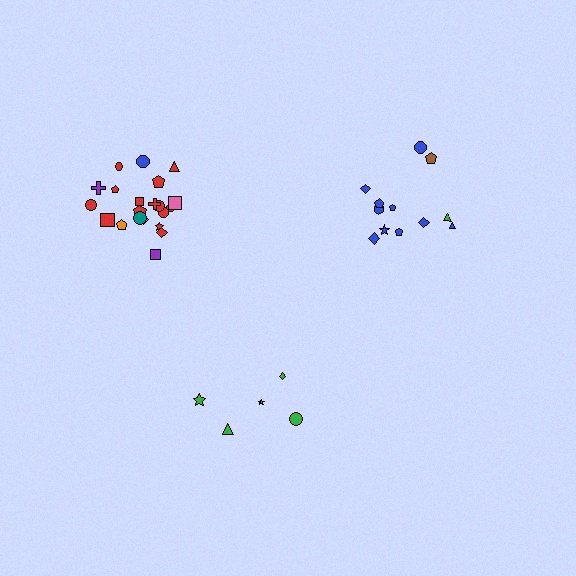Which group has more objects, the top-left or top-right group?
The top-left group.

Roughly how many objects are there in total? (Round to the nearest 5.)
Roughly 40 objects in total.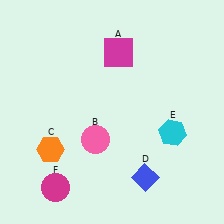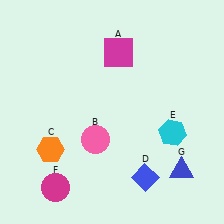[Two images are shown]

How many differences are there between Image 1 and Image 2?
There is 1 difference between the two images.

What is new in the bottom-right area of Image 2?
A blue triangle (G) was added in the bottom-right area of Image 2.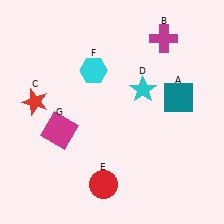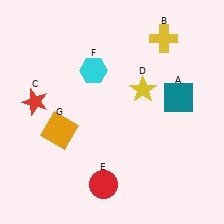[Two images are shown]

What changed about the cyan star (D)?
In Image 1, D is cyan. In Image 2, it changed to yellow.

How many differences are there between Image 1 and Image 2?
There are 3 differences between the two images.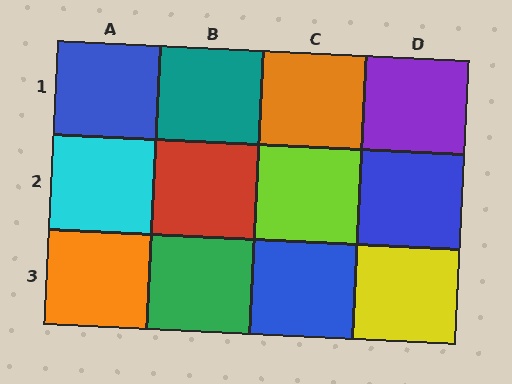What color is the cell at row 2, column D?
Blue.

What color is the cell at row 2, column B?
Red.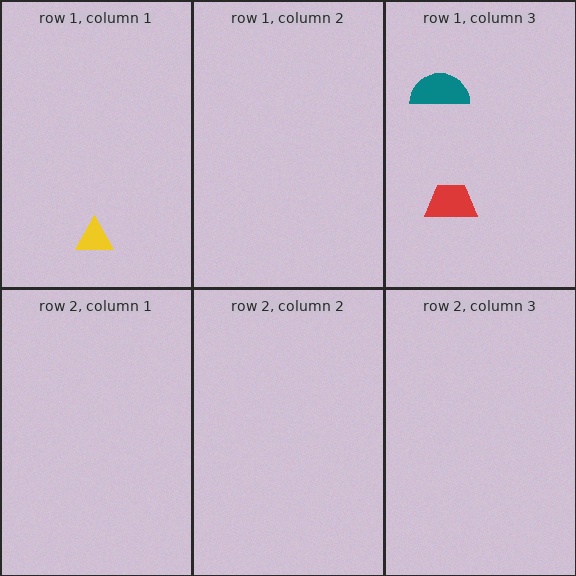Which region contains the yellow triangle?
The row 1, column 1 region.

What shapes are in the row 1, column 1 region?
The yellow triangle.